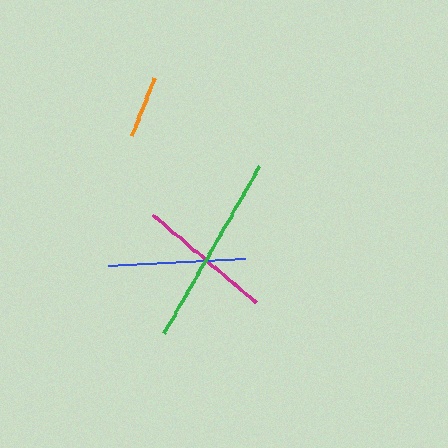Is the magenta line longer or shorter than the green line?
The green line is longer than the magenta line.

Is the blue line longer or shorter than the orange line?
The blue line is longer than the orange line.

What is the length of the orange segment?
The orange segment is approximately 62 pixels long.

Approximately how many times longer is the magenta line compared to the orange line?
The magenta line is approximately 2.2 times the length of the orange line.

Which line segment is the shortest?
The orange line is the shortest at approximately 62 pixels.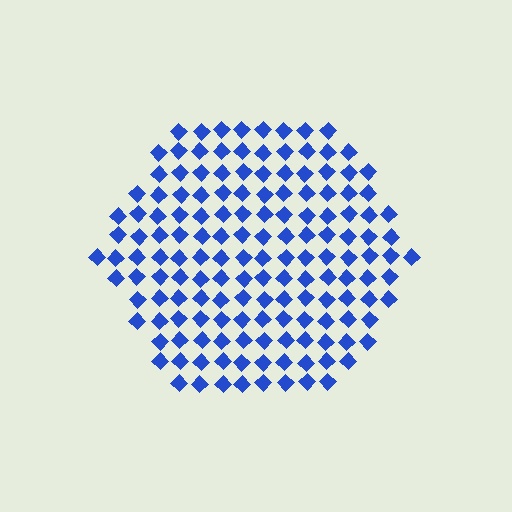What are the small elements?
The small elements are diamonds.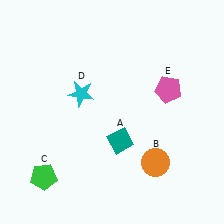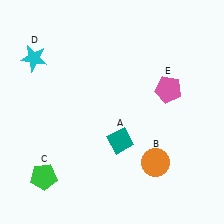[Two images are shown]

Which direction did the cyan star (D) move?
The cyan star (D) moved left.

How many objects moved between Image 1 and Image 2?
1 object moved between the two images.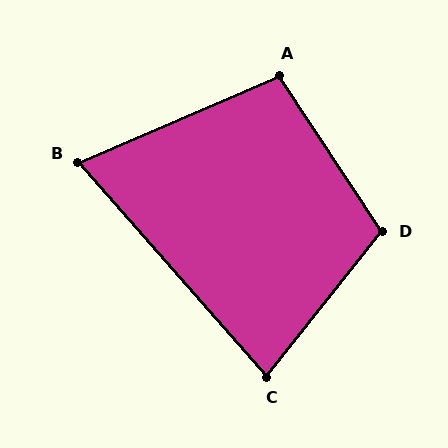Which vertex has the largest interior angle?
D, at approximately 108 degrees.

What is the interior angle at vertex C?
Approximately 80 degrees (acute).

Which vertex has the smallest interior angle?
B, at approximately 72 degrees.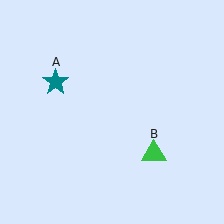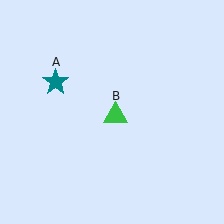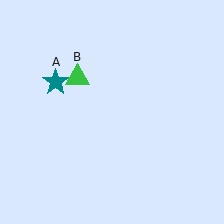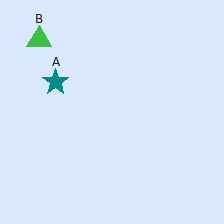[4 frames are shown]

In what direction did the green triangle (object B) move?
The green triangle (object B) moved up and to the left.